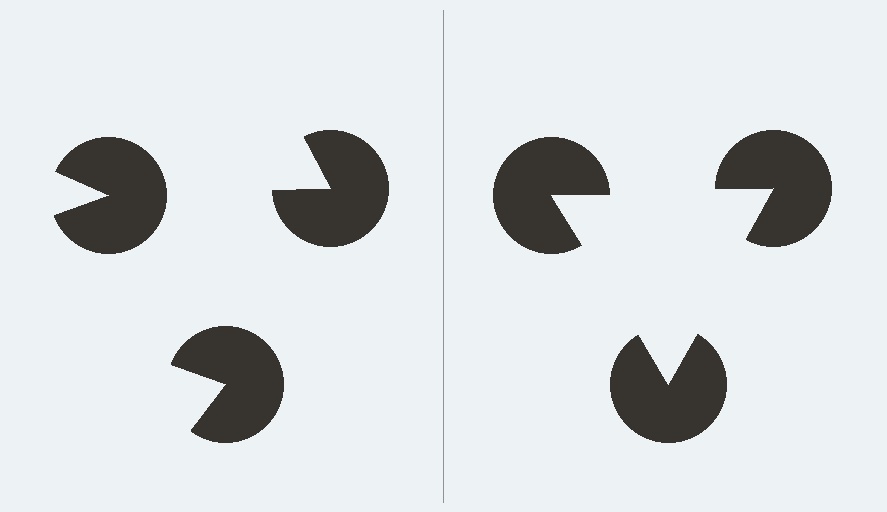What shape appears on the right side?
An illusory triangle.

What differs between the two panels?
The pac-man discs are positioned identically on both sides; only the wedge orientations differ. On the right they align to a triangle; on the left they are misaligned.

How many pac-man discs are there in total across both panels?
6 — 3 on each side.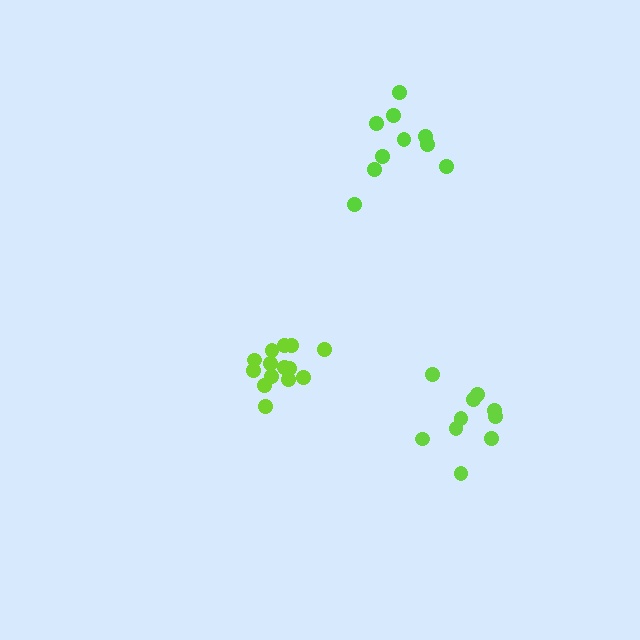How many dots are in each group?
Group 1: 14 dots, Group 2: 10 dots, Group 3: 10 dots (34 total).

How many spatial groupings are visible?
There are 3 spatial groupings.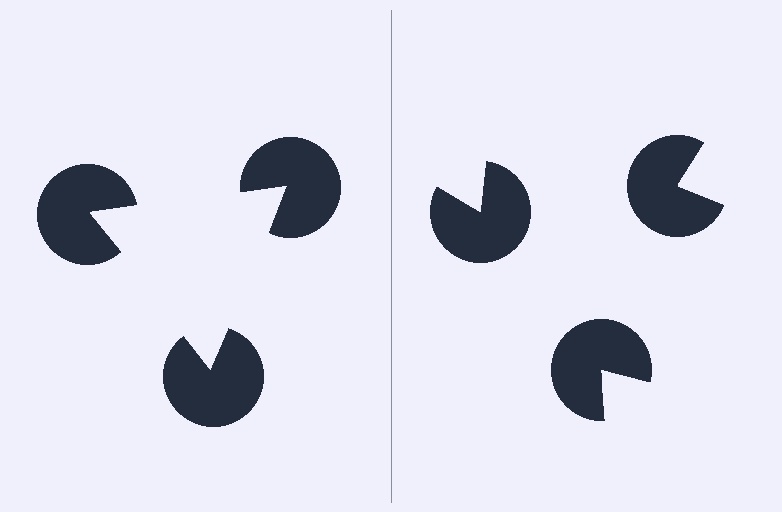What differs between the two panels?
The pac-man discs are positioned identically on both sides; only the wedge orientations differ. On the left they align to a triangle; on the right they are misaligned.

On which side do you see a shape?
An illusory triangle appears on the left side. On the right side the wedge cuts are rotated, so no coherent shape forms.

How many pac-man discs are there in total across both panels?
6 — 3 on each side.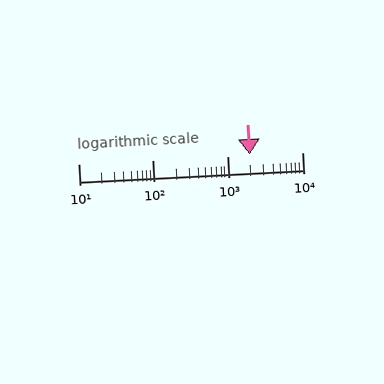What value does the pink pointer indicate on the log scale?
The pointer indicates approximately 2000.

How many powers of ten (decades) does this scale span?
The scale spans 3 decades, from 10 to 10000.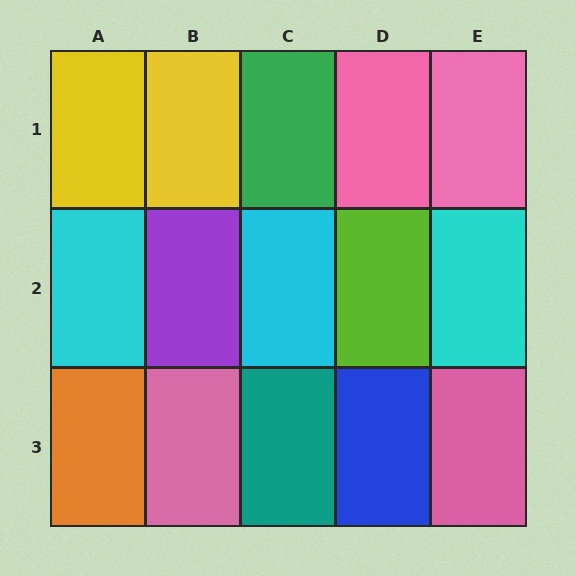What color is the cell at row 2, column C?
Cyan.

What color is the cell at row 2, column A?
Cyan.